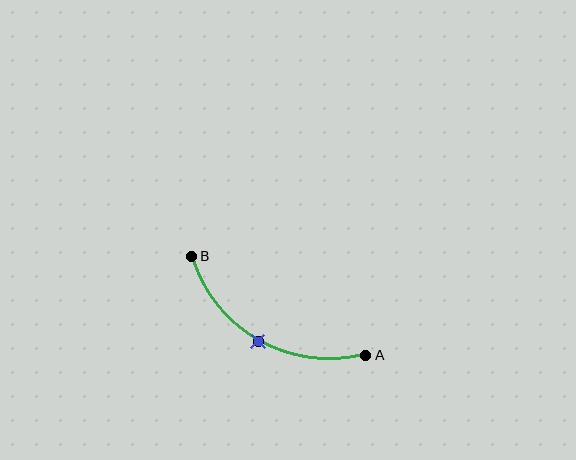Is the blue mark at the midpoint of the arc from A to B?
Yes. The blue mark lies on the arc at equal arc-length from both A and B — it is the arc midpoint.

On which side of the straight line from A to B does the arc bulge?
The arc bulges below the straight line connecting A and B.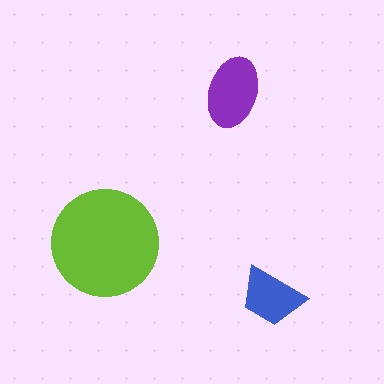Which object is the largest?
The lime circle.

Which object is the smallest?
The blue trapezoid.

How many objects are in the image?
There are 3 objects in the image.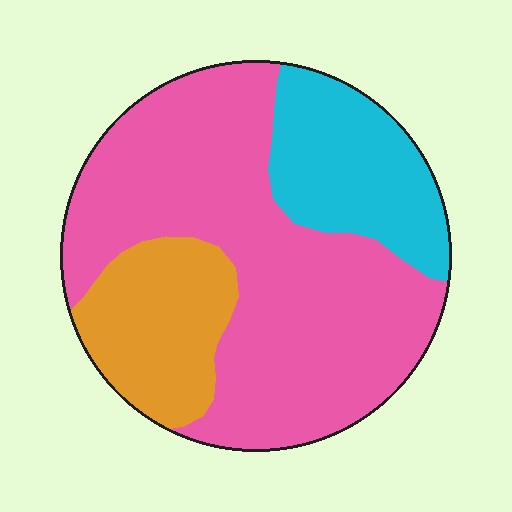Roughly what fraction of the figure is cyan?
Cyan takes up about one fifth (1/5) of the figure.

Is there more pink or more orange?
Pink.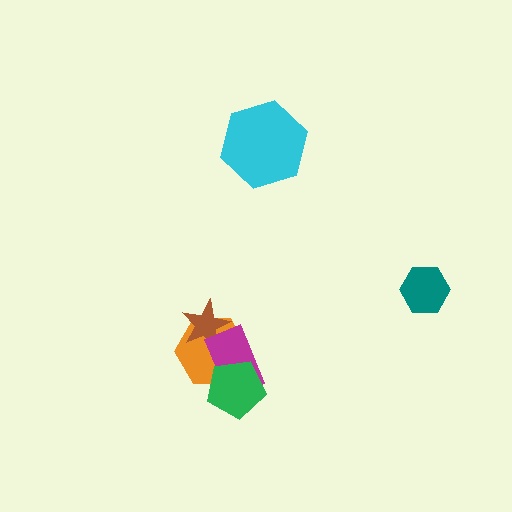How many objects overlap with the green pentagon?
2 objects overlap with the green pentagon.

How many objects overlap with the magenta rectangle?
3 objects overlap with the magenta rectangle.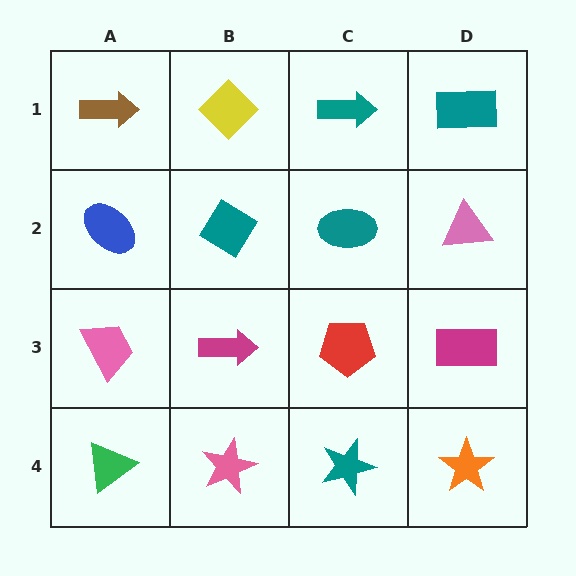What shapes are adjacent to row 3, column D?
A pink triangle (row 2, column D), an orange star (row 4, column D), a red pentagon (row 3, column C).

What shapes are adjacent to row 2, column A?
A brown arrow (row 1, column A), a pink trapezoid (row 3, column A), a teal diamond (row 2, column B).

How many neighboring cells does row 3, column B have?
4.